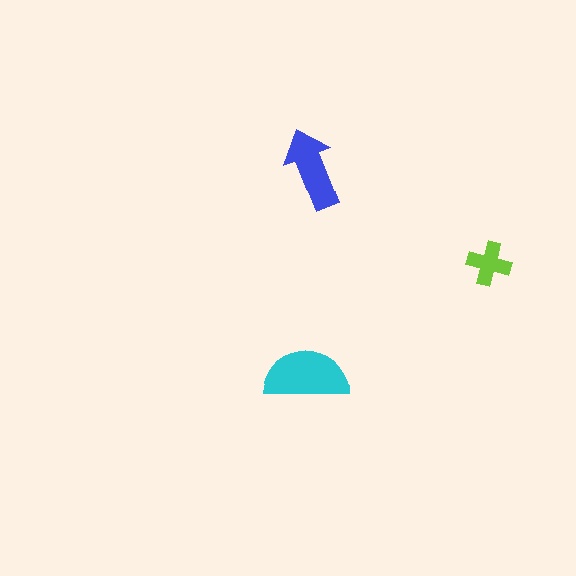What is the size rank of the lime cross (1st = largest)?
3rd.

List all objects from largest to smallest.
The cyan semicircle, the blue arrow, the lime cross.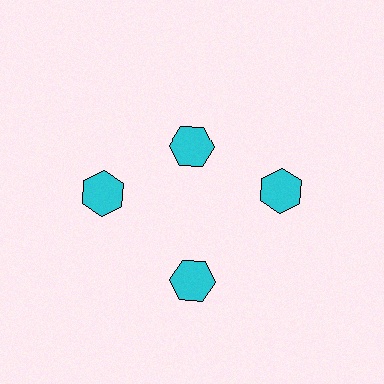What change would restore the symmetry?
The symmetry would be restored by moving it outward, back onto the ring so that all 4 hexagons sit at equal angles and equal distance from the center.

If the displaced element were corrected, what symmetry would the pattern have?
It would have 4-fold rotational symmetry — the pattern would map onto itself every 90 degrees.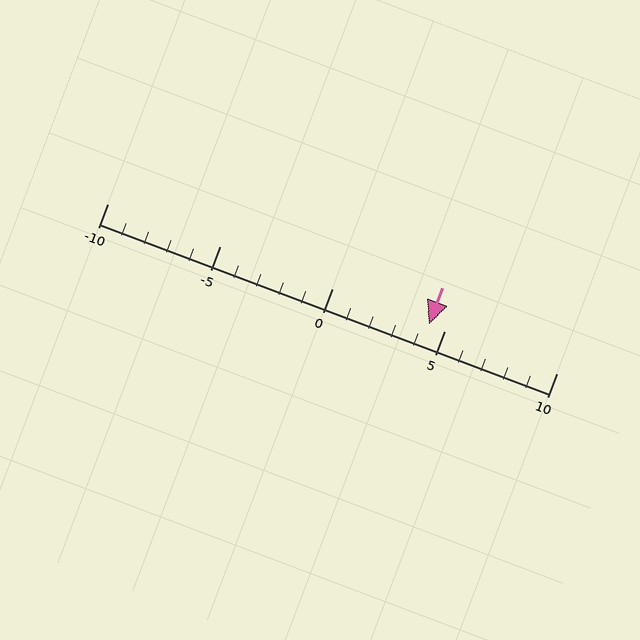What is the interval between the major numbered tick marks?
The major tick marks are spaced 5 units apart.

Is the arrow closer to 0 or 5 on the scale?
The arrow is closer to 5.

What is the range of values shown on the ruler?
The ruler shows values from -10 to 10.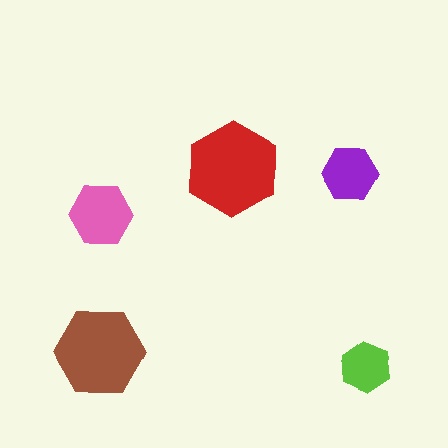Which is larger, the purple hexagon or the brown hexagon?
The brown one.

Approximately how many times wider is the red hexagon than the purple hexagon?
About 1.5 times wider.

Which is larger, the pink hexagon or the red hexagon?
The red one.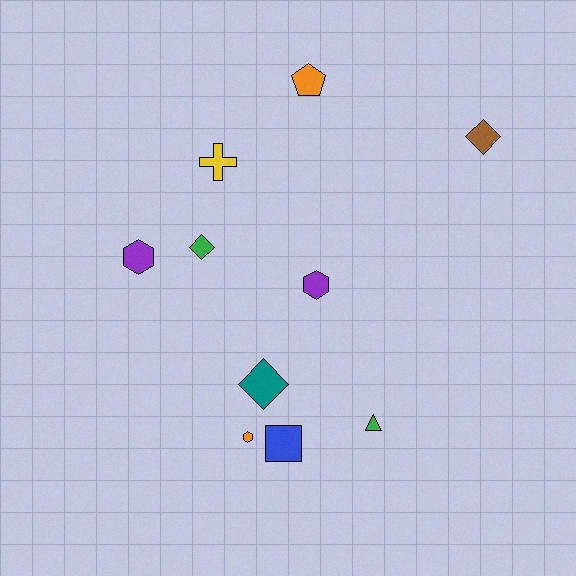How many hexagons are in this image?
There are 3 hexagons.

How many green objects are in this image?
There are 2 green objects.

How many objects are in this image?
There are 10 objects.